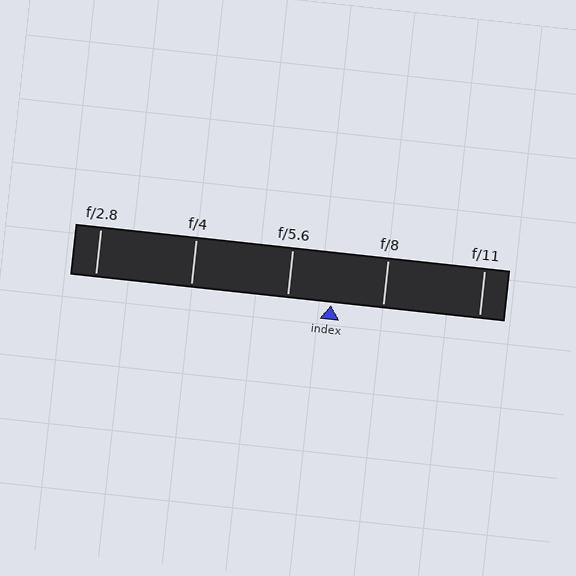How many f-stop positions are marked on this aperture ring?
There are 5 f-stop positions marked.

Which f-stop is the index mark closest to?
The index mark is closest to f/5.6.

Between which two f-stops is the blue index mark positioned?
The index mark is between f/5.6 and f/8.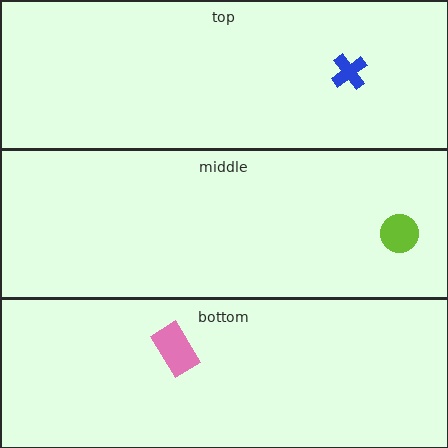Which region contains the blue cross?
The top region.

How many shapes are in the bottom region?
1.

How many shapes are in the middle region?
1.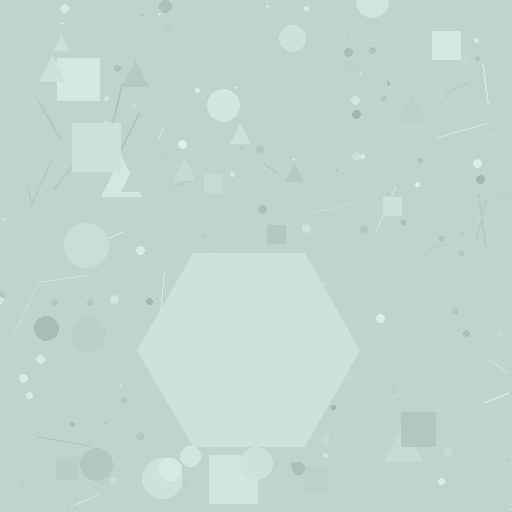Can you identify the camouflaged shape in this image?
The camouflaged shape is a hexagon.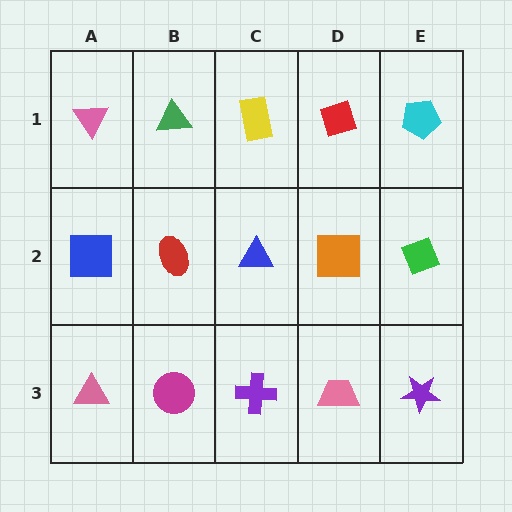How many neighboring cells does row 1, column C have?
3.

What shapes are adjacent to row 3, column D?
An orange square (row 2, column D), a purple cross (row 3, column C), a purple star (row 3, column E).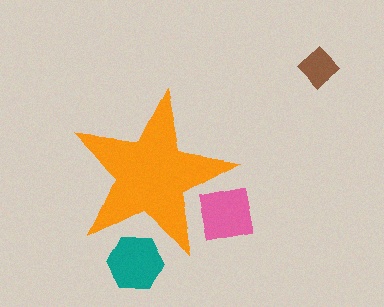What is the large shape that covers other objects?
An orange star.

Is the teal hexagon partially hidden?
Yes, the teal hexagon is partially hidden behind the orange star.